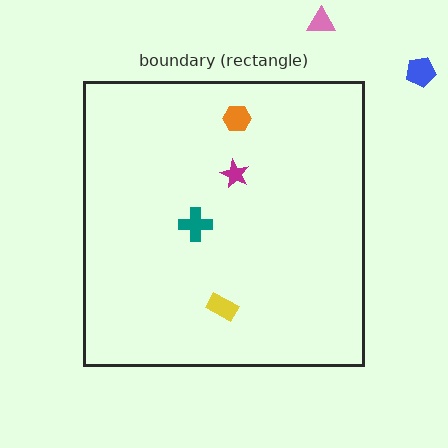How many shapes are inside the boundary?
4 inside, 2 outside.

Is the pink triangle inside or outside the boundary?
Outside.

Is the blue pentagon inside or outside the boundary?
Outside.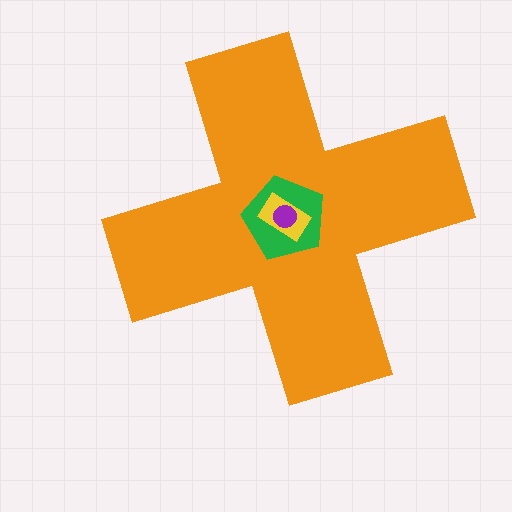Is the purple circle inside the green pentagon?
Yes.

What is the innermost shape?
The purple circle.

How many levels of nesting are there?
4.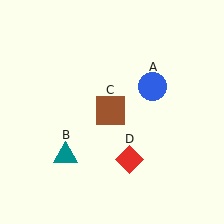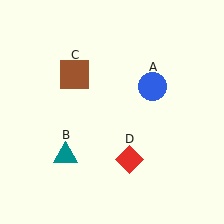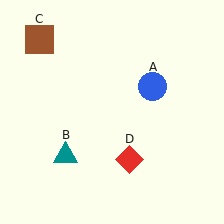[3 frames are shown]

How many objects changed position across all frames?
1 object changed position: brown square (object C).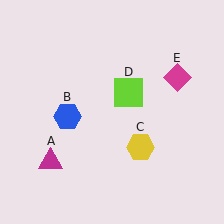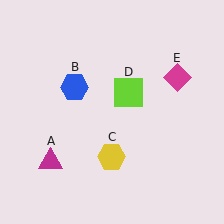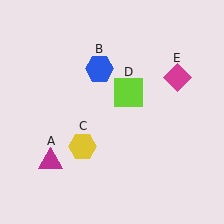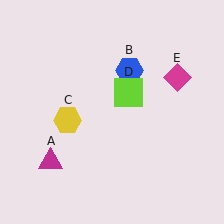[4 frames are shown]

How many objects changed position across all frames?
2 objects changed position: blue hexagon (object B), yellow hexagon (object C).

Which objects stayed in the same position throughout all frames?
Magenta triangle (object A) and lime square (object D) and magenta diamond (object E) remained stationary.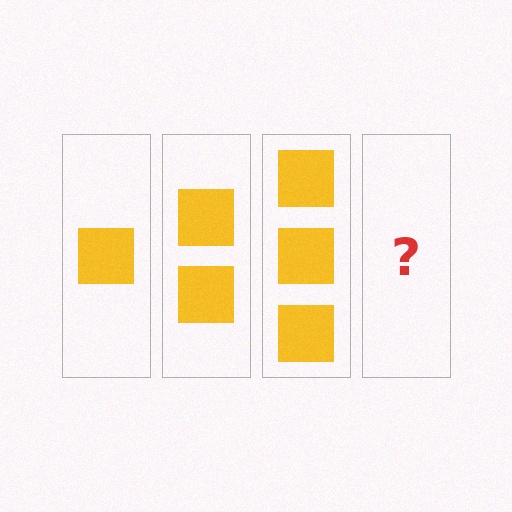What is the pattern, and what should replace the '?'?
The pattern is that each step adds one more square. The '?' should be 4 squares.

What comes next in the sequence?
The next element should be 4 squares.